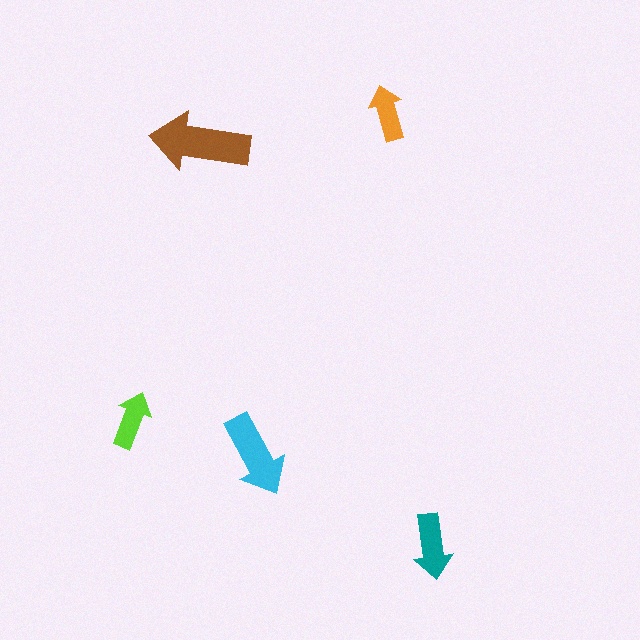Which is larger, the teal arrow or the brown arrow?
The brown one.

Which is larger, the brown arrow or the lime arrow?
The brown one.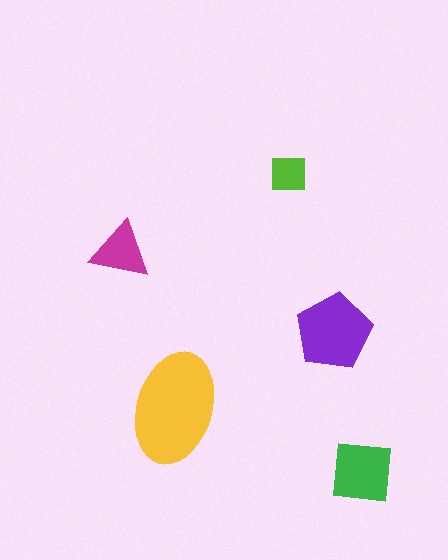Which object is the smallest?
The lime square.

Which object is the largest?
The yellow ellipse.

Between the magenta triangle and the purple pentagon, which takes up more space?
The purple pentagon.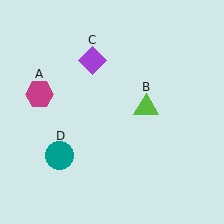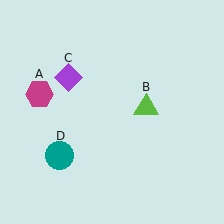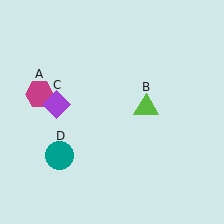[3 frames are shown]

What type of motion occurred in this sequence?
The purple diamond (object C) rotated counterclockwise around the center of the scene.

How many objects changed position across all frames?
1 object changed position: purple diamond (object C).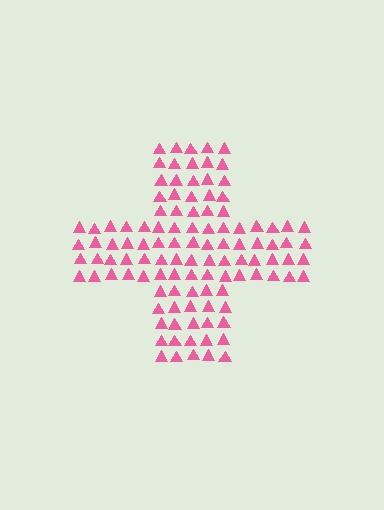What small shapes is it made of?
It is made of small triangles.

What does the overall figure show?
The overall figure shows a cross.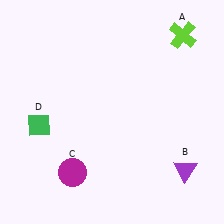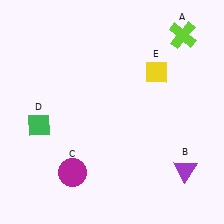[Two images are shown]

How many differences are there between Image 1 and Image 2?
There is 1 difference between the two images.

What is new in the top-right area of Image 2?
A yellow diamond (E) was added in the top-right area of Image 2.